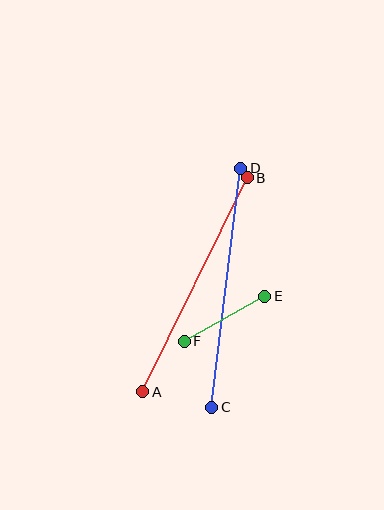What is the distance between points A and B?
The distance is approximately 238 pixels.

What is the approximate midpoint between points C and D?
The midpoint is at approximately (226, 288) pixels.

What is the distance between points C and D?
The distance is approximately 241 pixels.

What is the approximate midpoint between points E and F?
The midpoint is at approximately (225, 319) pixels.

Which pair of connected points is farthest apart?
Points C and D are farthest apart.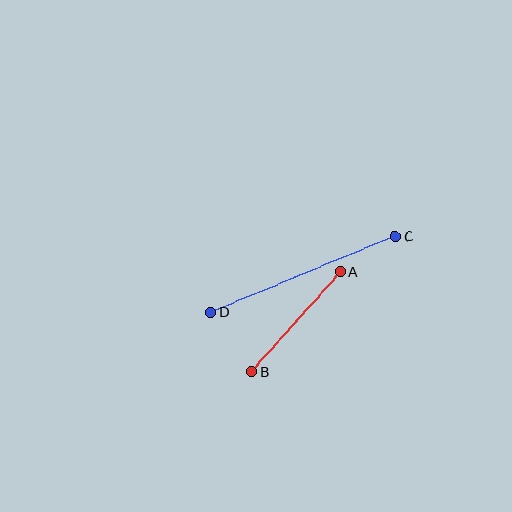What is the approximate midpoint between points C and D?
The midpoint is at approximately (303, 275) pixels.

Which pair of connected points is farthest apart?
Points C and D are farthest apart.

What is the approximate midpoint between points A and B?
The midpoint is at approximately (296, 322) pixels.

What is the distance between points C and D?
The distance is approximately 199 pixels.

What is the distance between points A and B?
The distance is approximately 134 pixels.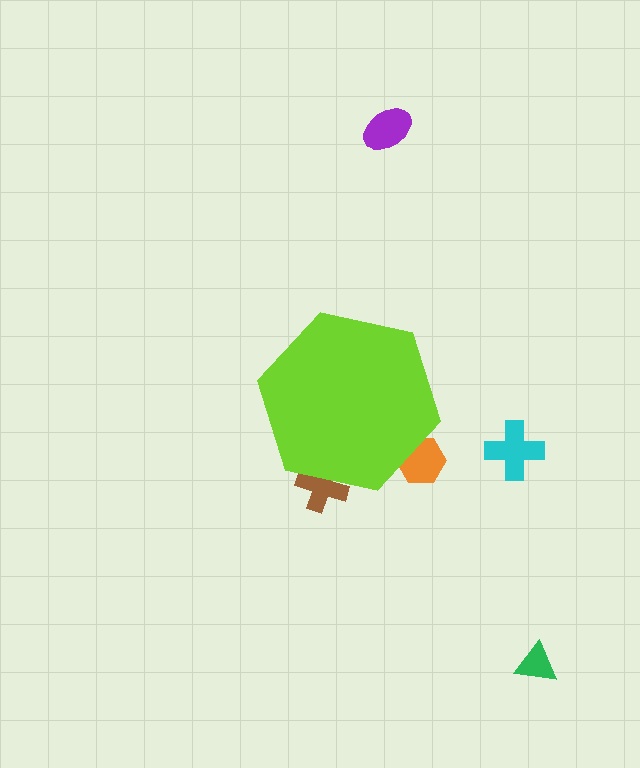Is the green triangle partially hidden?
No, the green triangle is fully visible.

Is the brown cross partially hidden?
Yes, the brown cross is partially hidden behind the lime hexagon.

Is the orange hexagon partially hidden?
Yes, the orange hexagon is partially hidden behind the lime hexagon.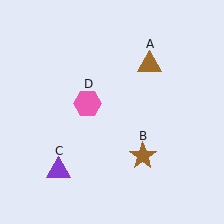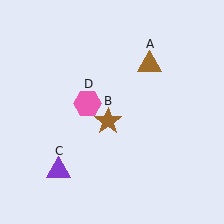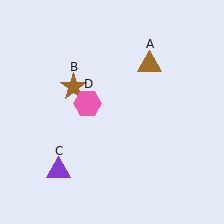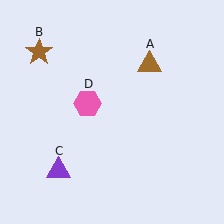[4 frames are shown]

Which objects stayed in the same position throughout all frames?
Brown triangle (object A) and purple triangle (object C) and pink hexagon (object D) remained stationary.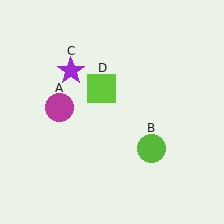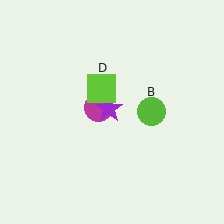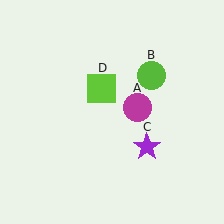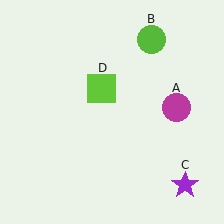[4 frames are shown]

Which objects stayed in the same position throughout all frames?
Lime square (object D) remained stationary.